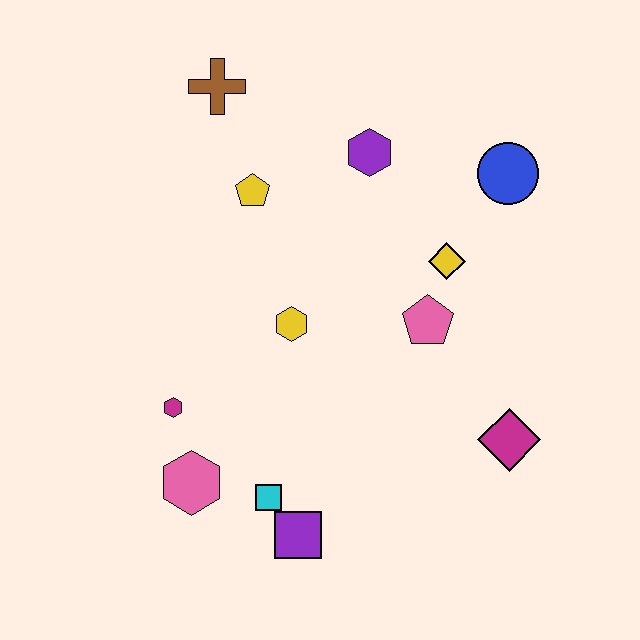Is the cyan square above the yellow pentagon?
No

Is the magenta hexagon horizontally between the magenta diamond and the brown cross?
No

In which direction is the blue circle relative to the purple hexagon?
The blue circle is to the right of the purple hexagon.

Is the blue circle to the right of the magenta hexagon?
Yes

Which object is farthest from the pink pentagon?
The brown cross is farthest from the pink pentagon.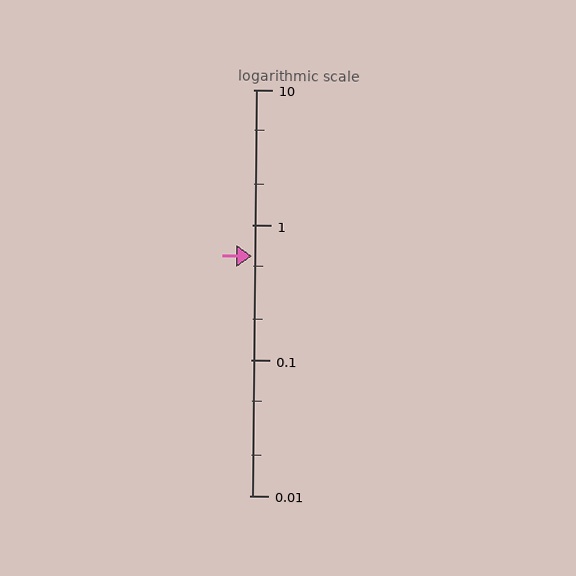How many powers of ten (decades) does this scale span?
The scale spans 3 decades, from 0.01 to 10.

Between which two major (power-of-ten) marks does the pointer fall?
The pointer is between 0.1 and 1.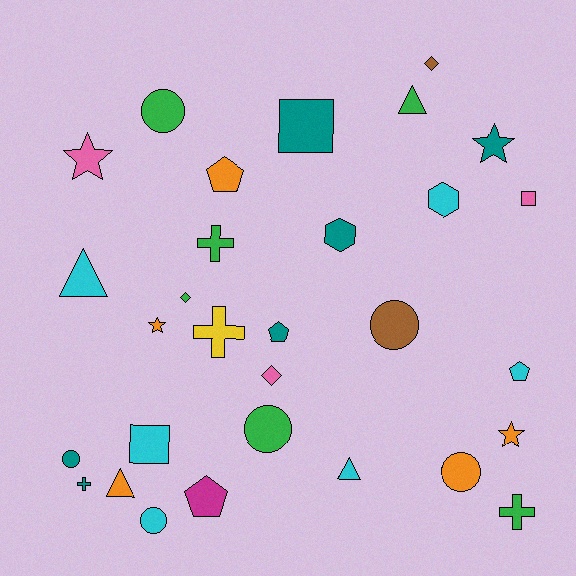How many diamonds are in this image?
There are 3 diamonds.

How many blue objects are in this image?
There are no blue objects.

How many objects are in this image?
There are 30 objects.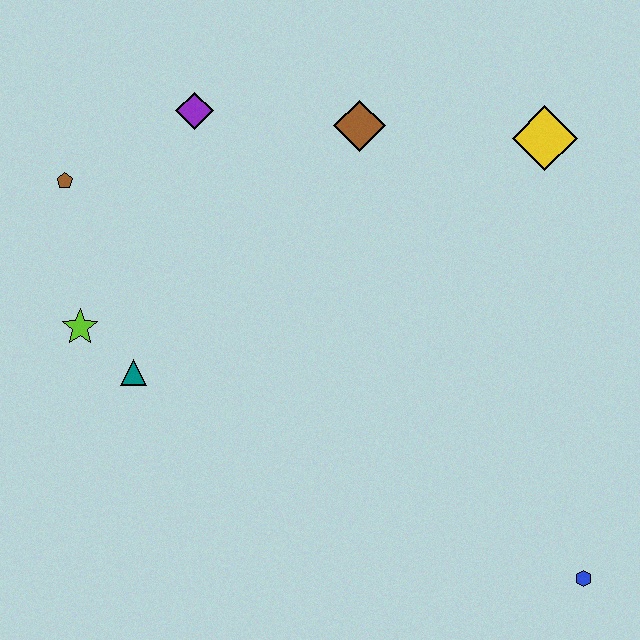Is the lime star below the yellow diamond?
Yes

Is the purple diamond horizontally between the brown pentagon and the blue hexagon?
Yes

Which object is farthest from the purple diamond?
The blue hexagon is farthest from the purple diamond.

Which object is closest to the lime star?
The teal triangle is closest to the lime star.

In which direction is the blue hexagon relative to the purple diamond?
The blue hexagon is below the purple diamond.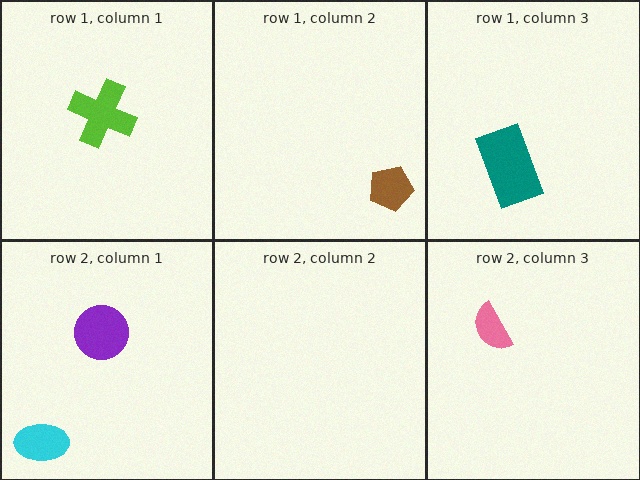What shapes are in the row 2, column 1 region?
The cyan ellipse, the purple circle.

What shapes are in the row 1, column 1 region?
The lime cross.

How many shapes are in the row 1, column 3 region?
1.